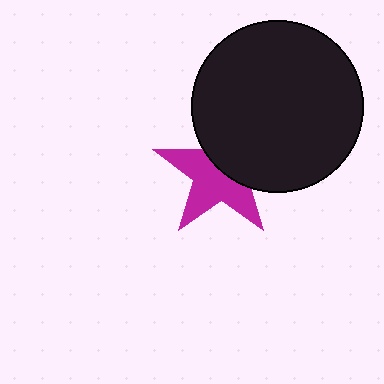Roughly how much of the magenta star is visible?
About half of it is visible (roughly 57%).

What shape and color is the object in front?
The object in front is a black circle.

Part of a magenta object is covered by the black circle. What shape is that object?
It is a star.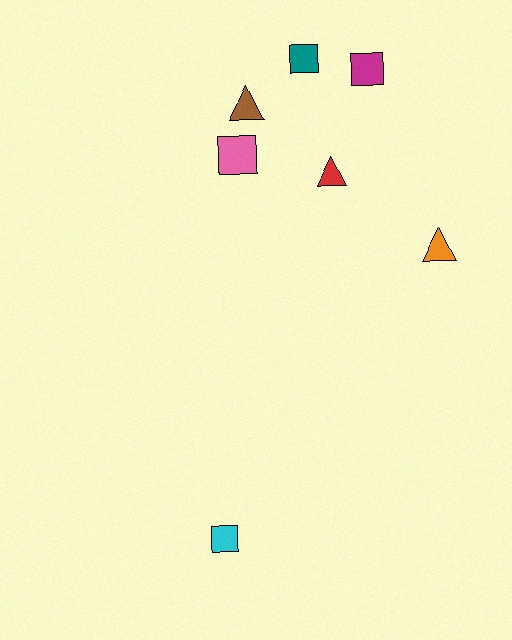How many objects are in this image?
There are 7 objects.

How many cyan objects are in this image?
There is 1 cyan object.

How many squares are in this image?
There are 4 squares.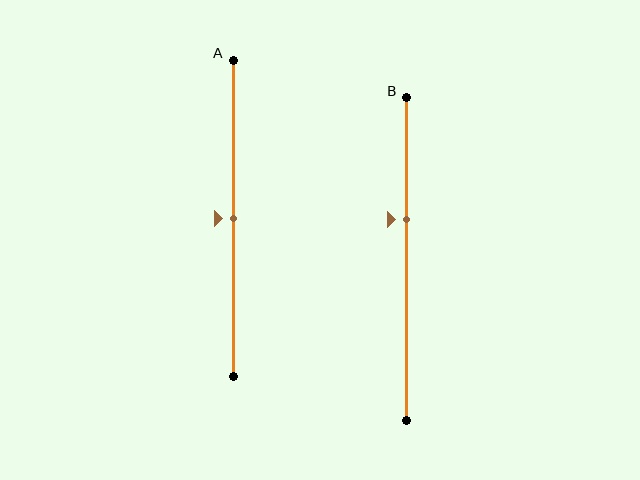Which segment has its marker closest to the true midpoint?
Segment A has its marker closest to the true midpoint.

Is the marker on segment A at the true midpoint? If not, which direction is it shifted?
Yes, the marker on segment A is at the true midpoint.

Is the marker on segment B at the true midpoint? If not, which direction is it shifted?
No, the marker on segment B is shifted upward by about 12% of the segment length.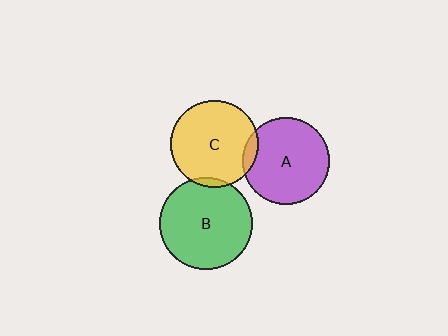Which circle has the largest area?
Circle B (green).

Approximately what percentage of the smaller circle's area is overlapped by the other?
Approximately 5%.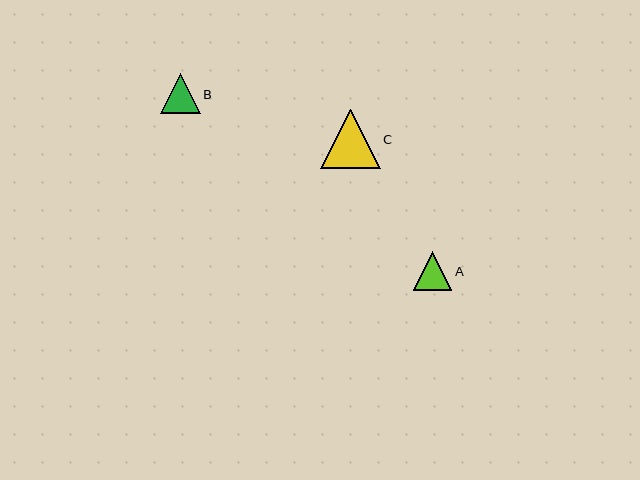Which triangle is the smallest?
Triangle A is the smallest with a size of approximately 38 pixels.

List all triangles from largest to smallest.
From largest to smallest: C, B, A.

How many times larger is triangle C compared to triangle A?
Triangle C is approximately 1.5 times the size of triangle A.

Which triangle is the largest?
Triangle C is the largest with a size of approximately 59 pixels.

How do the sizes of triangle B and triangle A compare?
Triangle B and triangle A are approximately the same size.